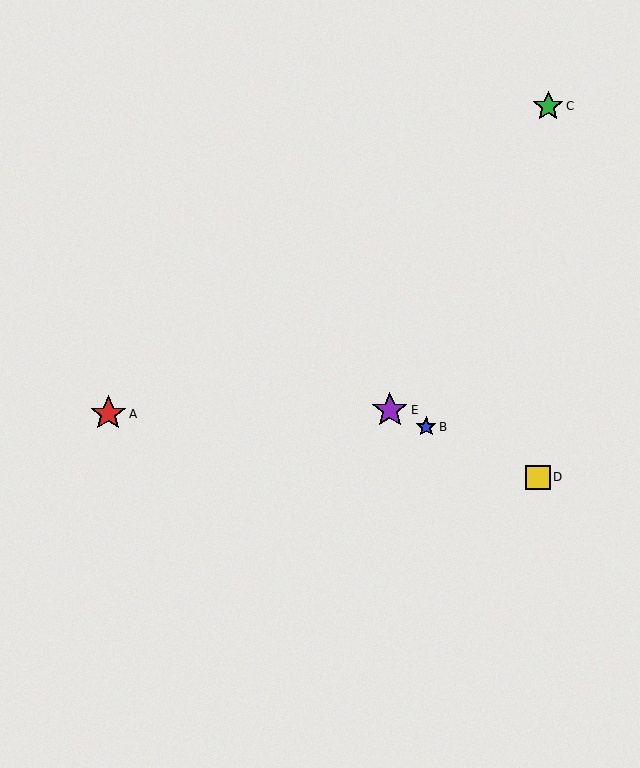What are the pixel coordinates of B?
Object B is at (426, 427).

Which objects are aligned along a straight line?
Objects B, D, E are aligned along a straight line.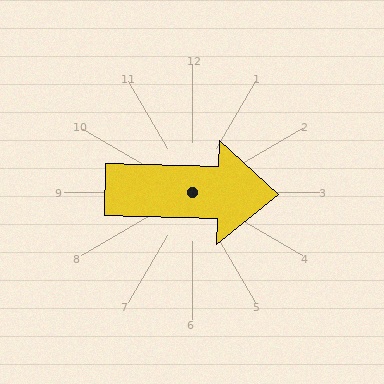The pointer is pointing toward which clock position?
Roughly 3 o'clock.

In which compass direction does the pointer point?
East.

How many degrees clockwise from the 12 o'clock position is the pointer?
Approximately 91 degrees.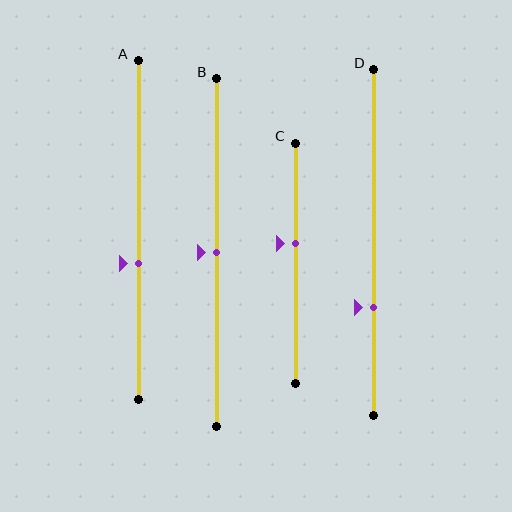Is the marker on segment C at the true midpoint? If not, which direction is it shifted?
No, the marker on segment C is shifted upward by about 8% of the segment length.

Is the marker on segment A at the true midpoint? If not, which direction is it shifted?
No, the marker on segment A is shifted downward by about 10% of the segment length.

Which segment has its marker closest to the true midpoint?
Segment B has its marker closest to the true midpoint.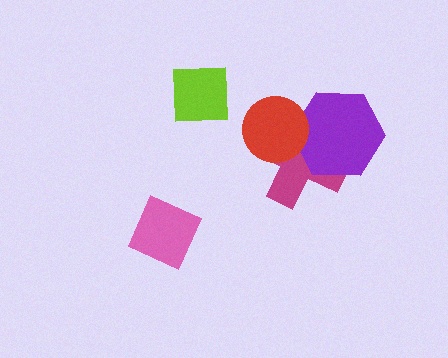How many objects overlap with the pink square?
0 objects overlap with the pink square.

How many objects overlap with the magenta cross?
2 objects overlap with the magenta cross.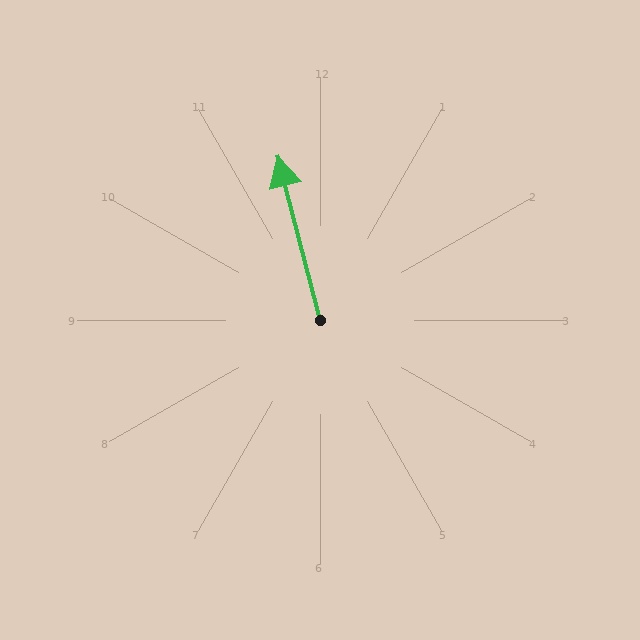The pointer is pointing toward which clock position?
Roughly 12 o'clock.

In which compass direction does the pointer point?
North.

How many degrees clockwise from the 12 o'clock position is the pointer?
Approximately 346 degrees.